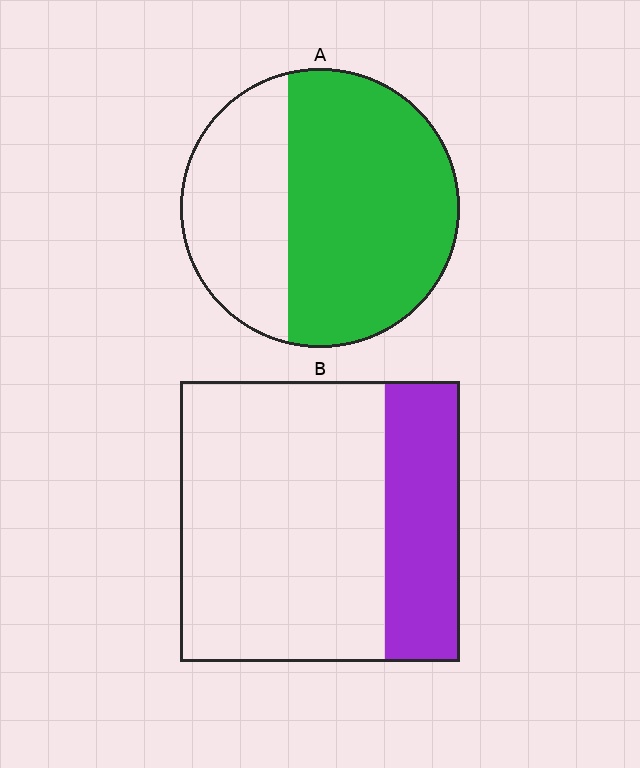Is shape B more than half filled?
No.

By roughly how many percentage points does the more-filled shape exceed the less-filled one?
By roughly 40 percentage points (A over B).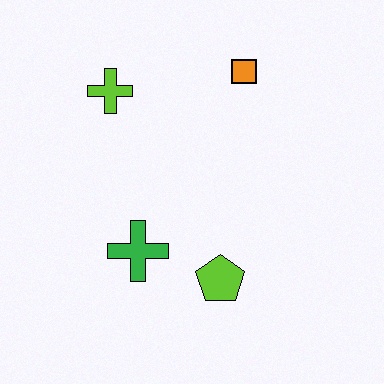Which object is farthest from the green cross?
The orange square is farthest from the green cross.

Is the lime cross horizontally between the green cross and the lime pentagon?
No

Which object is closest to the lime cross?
The orange square is closest to the lime cross.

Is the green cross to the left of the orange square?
Yes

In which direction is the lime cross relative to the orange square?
The lime cross is to the left of the orange square.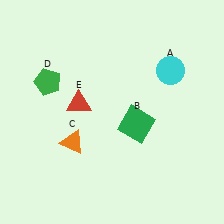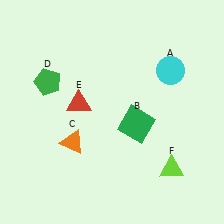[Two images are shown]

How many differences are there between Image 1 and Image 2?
There is 1 difference between the two images.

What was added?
A lime triangle (F) was added in Image 2.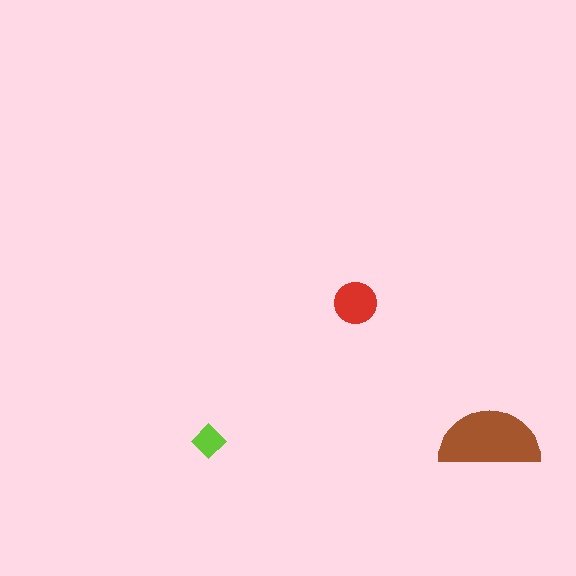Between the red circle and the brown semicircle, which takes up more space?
The brown semicircle.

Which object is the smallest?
The lime diamond.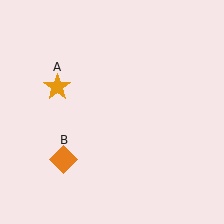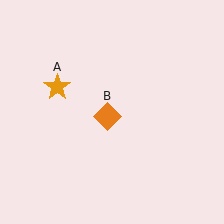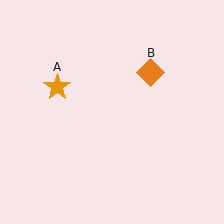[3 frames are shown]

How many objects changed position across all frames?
1 object changed position: orange diamond (object B).